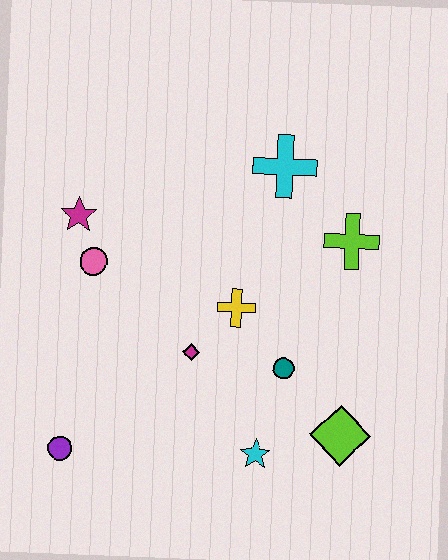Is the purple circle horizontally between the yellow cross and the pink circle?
No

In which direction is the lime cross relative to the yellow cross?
The lime cross is to the right of the yellow cross.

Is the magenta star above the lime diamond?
Yes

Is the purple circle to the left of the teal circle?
Yes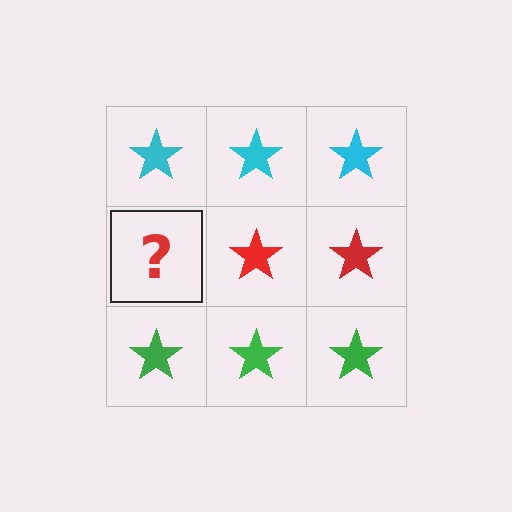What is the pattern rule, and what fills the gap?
The rule is that each row has a consistent color. The gap should be filled with a red star.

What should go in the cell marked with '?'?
The missing cell should contain a red star.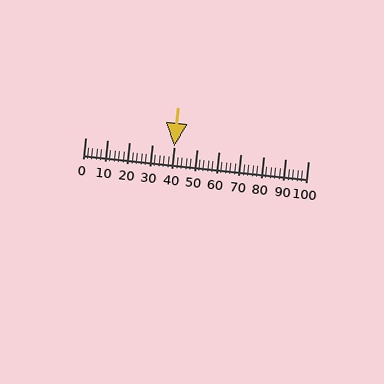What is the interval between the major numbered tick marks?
The major tick marks are spaced 10 units apart.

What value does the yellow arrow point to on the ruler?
The yellow arrow points to approximately 40.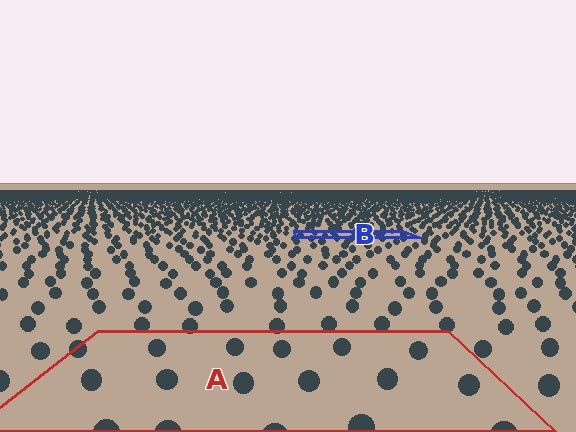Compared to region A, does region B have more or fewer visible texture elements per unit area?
Region B has more texture elements per unit area — they are packed more densely because it is farther away.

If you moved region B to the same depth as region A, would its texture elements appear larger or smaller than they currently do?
They would appear larger. At a closer depth, the same texture elements are projected at a bigger on-screen size.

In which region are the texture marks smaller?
The texture marks are smaller in region B, because it is farther away.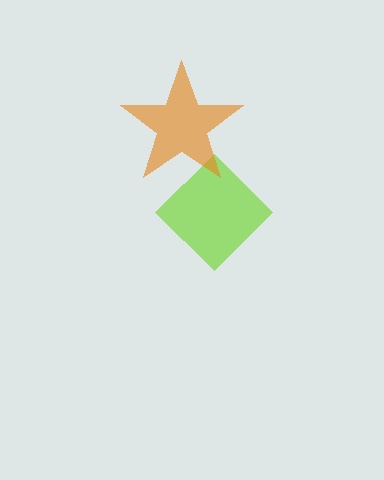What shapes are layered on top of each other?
The layered shapes are: a lime diamond, an orange star.